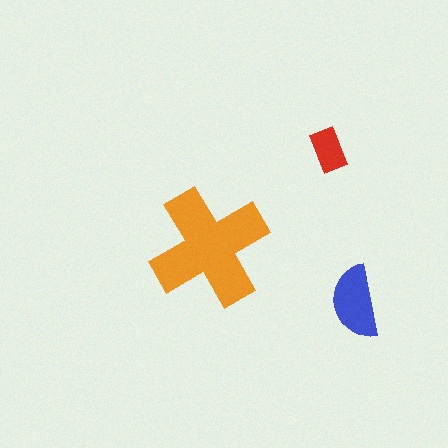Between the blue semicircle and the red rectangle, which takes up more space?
The blue semicircle.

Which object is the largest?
The orange cross.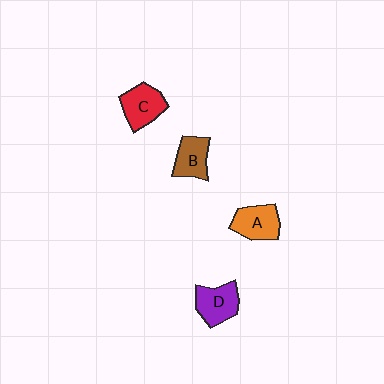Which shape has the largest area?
Shape C (red).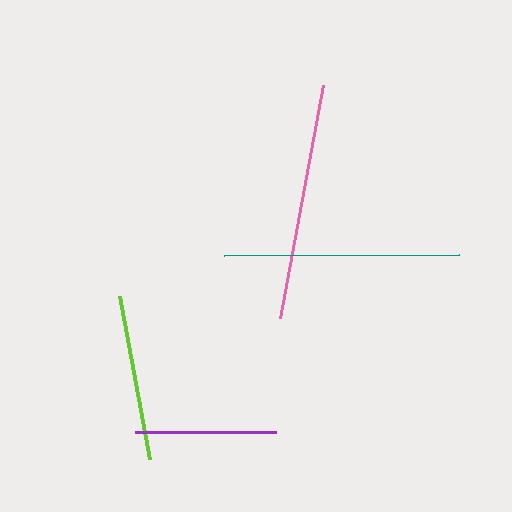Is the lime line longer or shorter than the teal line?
The teal line is longer than the lime line.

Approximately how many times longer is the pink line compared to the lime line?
The pink line is approximately 1.4 times the length of the lime line.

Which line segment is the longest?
The pink line is the longest at approximately 237 pixels.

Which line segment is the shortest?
The purple line is the shortest at approximately 141 pixels.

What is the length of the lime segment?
The lime segment is approximately 165 pixels long.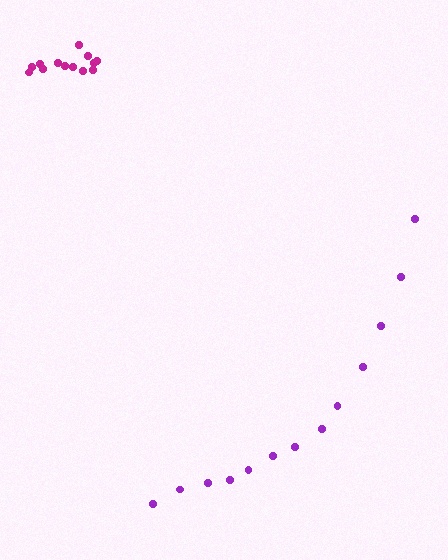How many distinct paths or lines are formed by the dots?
There are 2 distinct paths.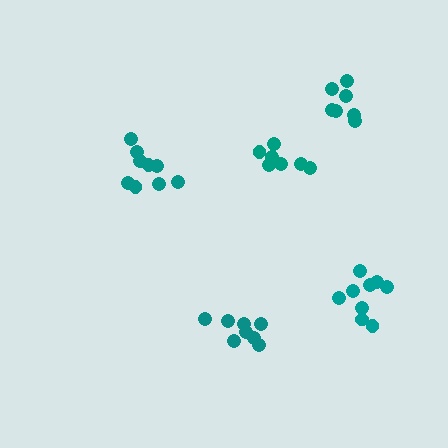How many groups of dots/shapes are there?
There are 5 groups.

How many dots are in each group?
Group 1: 7 dots, Group 2: 7 dots, Group 3: 8 dots, Group 4: 9 dots, Group 5: 9 dots (40 total).